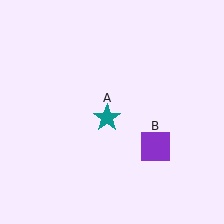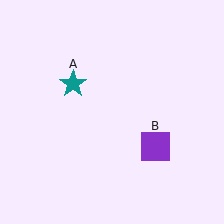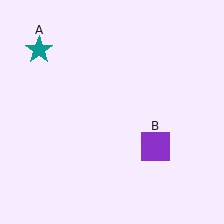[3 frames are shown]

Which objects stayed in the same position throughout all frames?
Purple square (object B) remained stationary.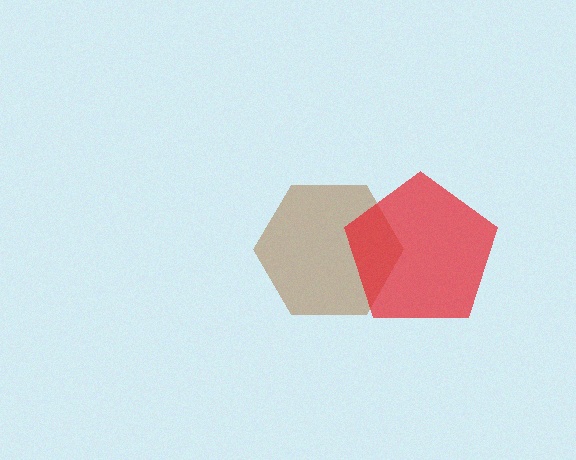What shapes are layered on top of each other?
The layered shapes are: a brown hexagon, a red pentagon.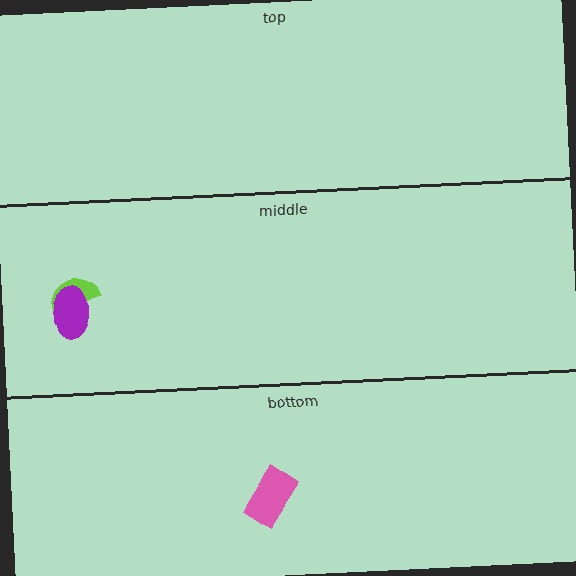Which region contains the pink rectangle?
The bottom region.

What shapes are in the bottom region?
The pink rectangle.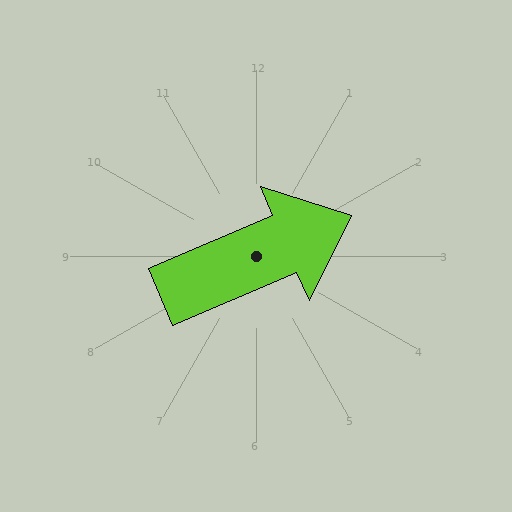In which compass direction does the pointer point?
Northeast.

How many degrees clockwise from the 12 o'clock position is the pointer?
Approximately 67 degrees.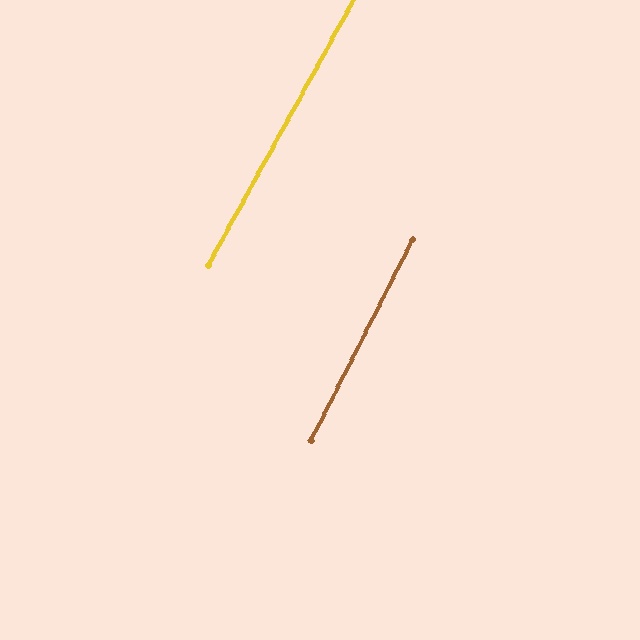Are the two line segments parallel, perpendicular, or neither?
Parallel — their directions differ by only 1.8°.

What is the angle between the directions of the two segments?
Approximately 2 degrees.